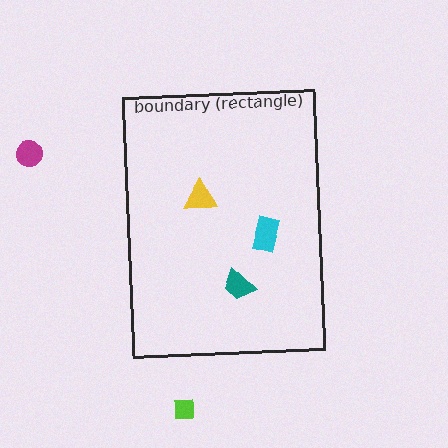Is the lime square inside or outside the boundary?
Outside.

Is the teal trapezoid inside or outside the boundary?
Inside.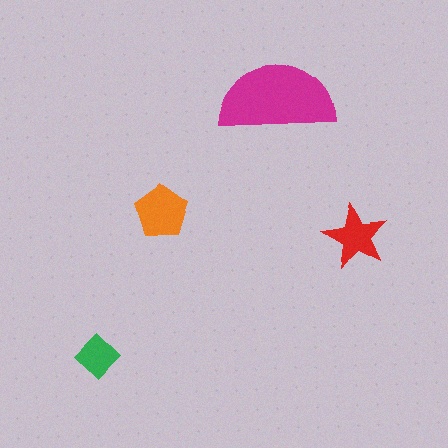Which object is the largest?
The magenta semicircle.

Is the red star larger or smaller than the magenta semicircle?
Smaller.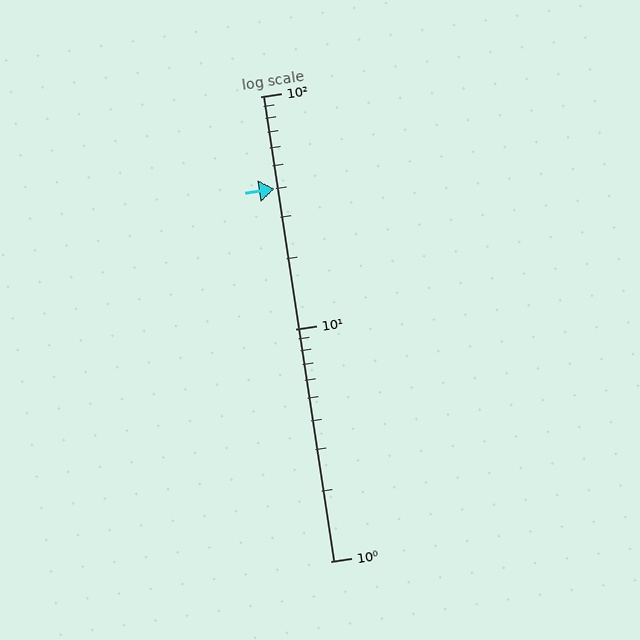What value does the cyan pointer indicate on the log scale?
The pointer indicates approximately 40.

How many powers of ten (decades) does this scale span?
The scale spans 2 decades, from 1 to 100.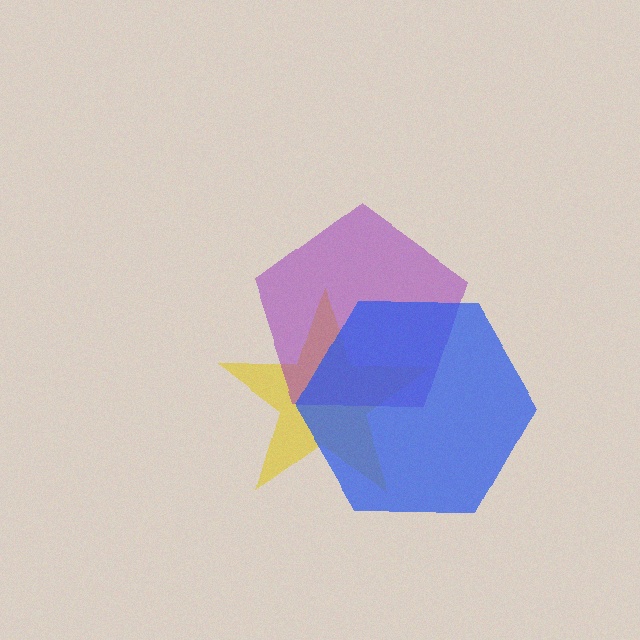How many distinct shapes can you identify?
There are 3 distinct shapes: a yellow star, a purple pentagon, a blue hexagon.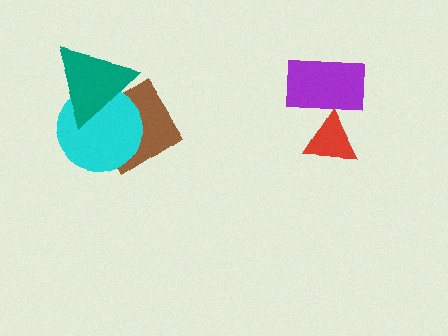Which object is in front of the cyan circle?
The teal triangle is in front of the cyan circle.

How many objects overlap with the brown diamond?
2 objects overlap with the brown diamond.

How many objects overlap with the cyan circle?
2 objects overlap with the cyan circle.